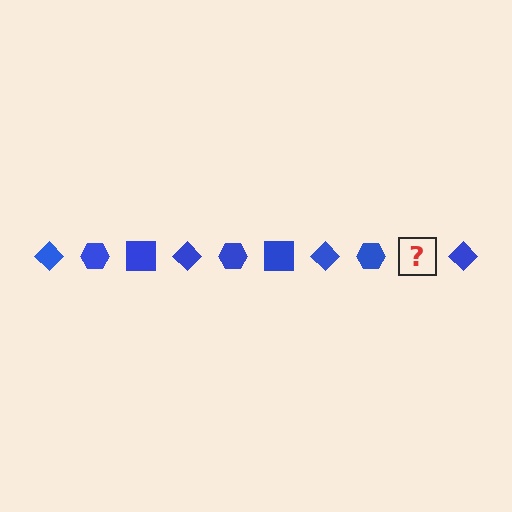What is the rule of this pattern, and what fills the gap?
The rule is that the pattern cycles through diamond, hexagon, square shapes in blue. The gap should be filled with a blue square.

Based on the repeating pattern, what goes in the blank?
The blank should be a blue square.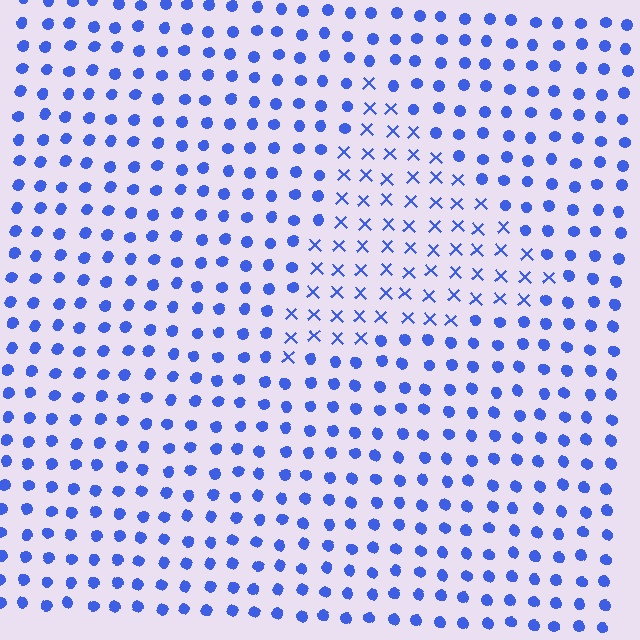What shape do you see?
I see a triangle.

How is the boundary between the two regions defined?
The boundary is defined by a change in element shape: X marks inside vs. circles outside. All elements share the same color and spacing.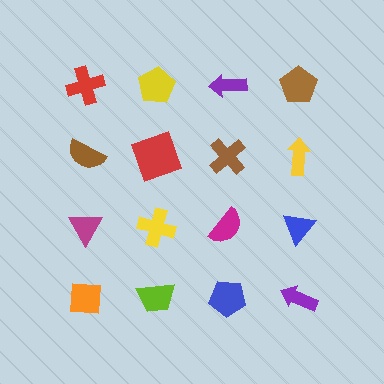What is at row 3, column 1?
A magenta triangle.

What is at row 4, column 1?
An orange square.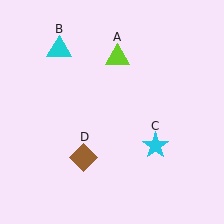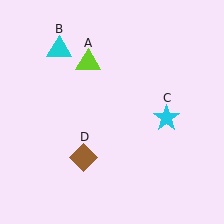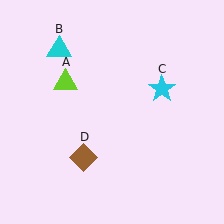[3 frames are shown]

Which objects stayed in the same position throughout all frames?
Cyan triangle (object B) and brown diamond (object D) remained stationary.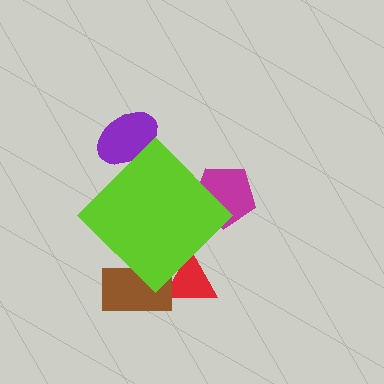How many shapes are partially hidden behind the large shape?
4 shapes are partially hidden.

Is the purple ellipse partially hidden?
Yes, the purple ellipse is partially hidden behind the lime diamond.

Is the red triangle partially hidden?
Yes, the red triangle is partially hidden behind the lime diamond.